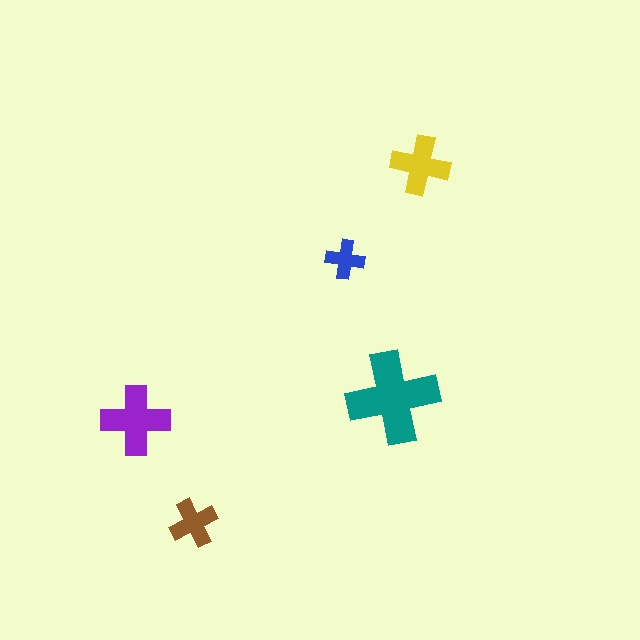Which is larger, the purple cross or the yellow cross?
The purple one.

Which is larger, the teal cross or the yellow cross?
The teal one.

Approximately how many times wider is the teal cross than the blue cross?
About 2.5 times wider.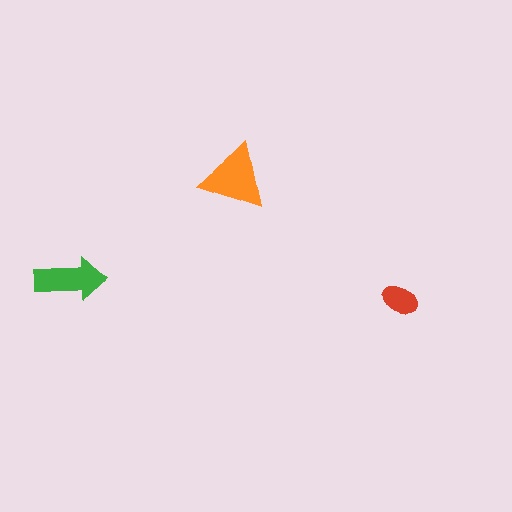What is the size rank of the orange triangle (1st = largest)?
1st.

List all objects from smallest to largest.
The red ellipse, the green arrow, the orange triangle.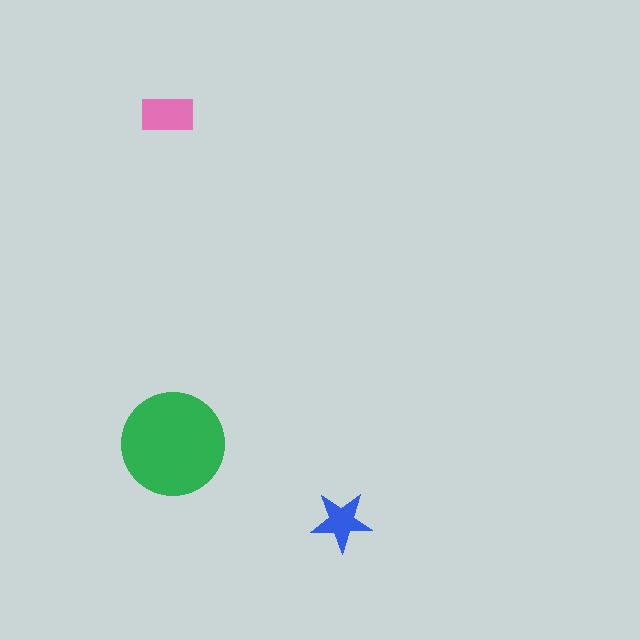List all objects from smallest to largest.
The blue star, the pink rectangle, the green circle.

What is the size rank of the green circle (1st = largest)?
1st.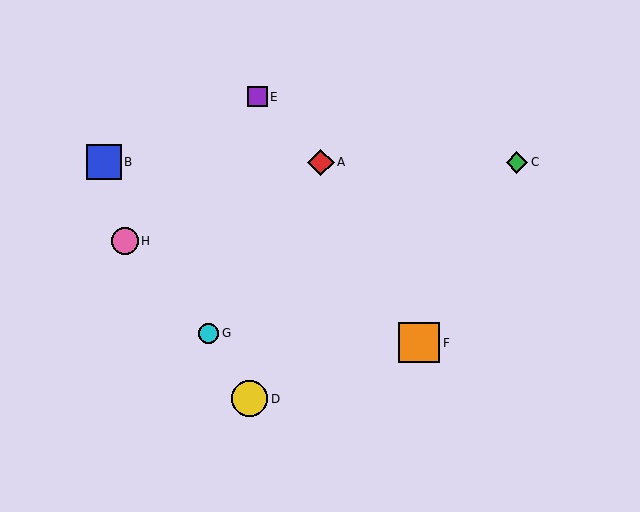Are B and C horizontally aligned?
Yes, both are at y≈162.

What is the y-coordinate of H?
Object H is at y≈241.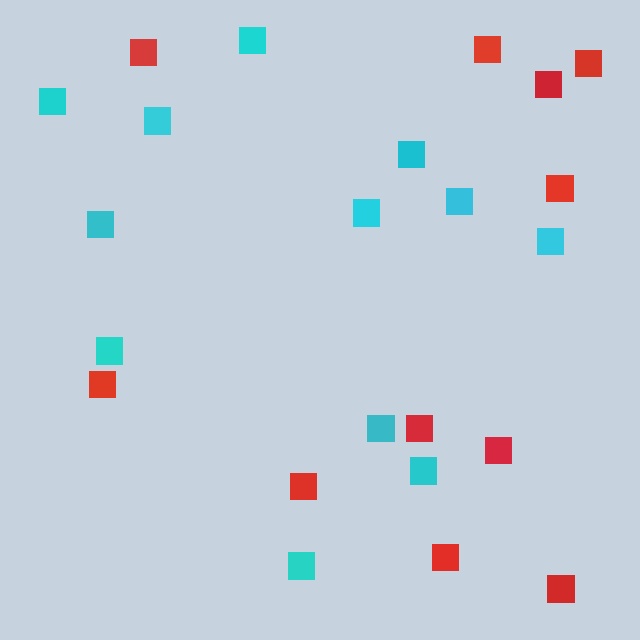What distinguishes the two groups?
There are 2 groups: one group of cyan squares (12) and one group of red squares (11).